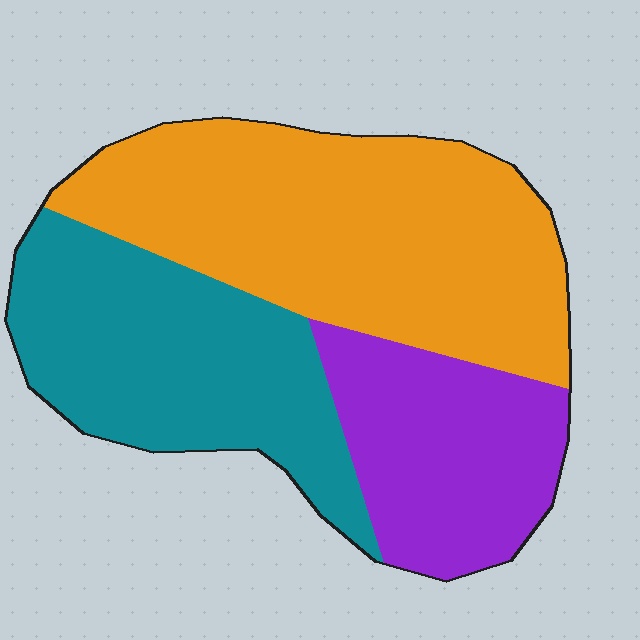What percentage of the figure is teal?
Teal covers 32% of the figure.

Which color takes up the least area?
Purple, at roughly 25%.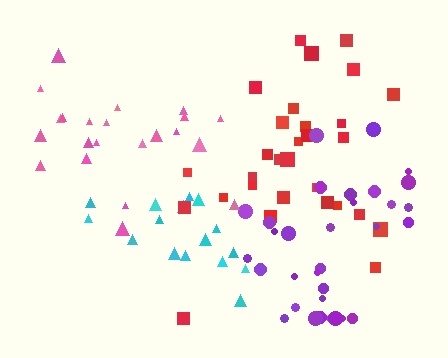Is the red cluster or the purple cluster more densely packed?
Purple.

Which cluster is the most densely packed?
Purple.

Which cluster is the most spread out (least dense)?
Cyan.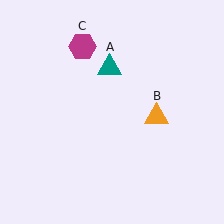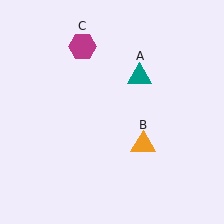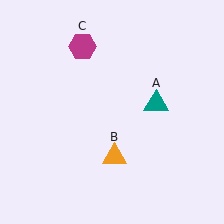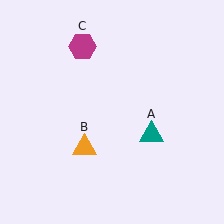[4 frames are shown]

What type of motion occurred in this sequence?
The teal triangle (object A), orange triangle (object B) rotated clockwise around the center of the scene.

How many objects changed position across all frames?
2 objects changed position: teal triangle (object A), orange triangle (object B).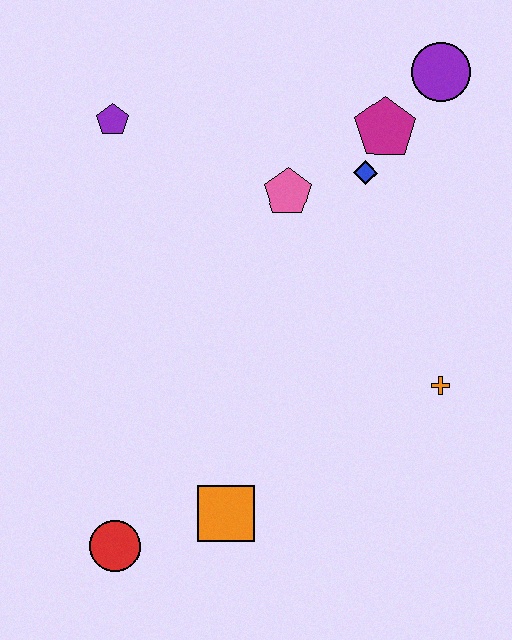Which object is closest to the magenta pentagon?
The blue diamond is closest to the magenta pentagon.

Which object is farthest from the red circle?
The purple circle is farthest from the red circle.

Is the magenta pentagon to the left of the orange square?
No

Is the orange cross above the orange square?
Yes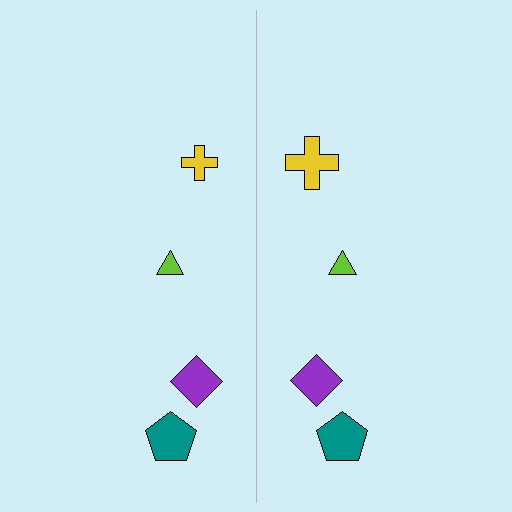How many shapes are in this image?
There are 8 shapes in this image.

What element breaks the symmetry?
The yellow cross on the right side has a different size than its mirror counterpart.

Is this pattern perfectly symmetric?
No, the pattern is not perfectly symmetric. The yellow cross on the right side has a different size than its mirror counterpart.